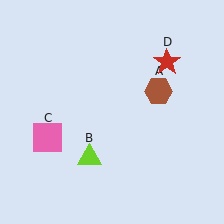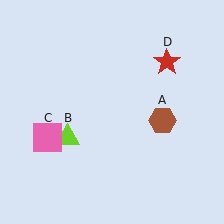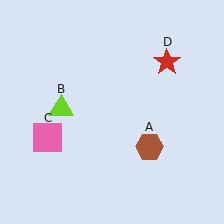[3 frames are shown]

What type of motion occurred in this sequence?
The brown hexagon (object A), lime triangle (object B) rotated clockwise around the center of the scene.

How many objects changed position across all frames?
2 objects changed position: brown hexagon (object A), lime triangle (object B).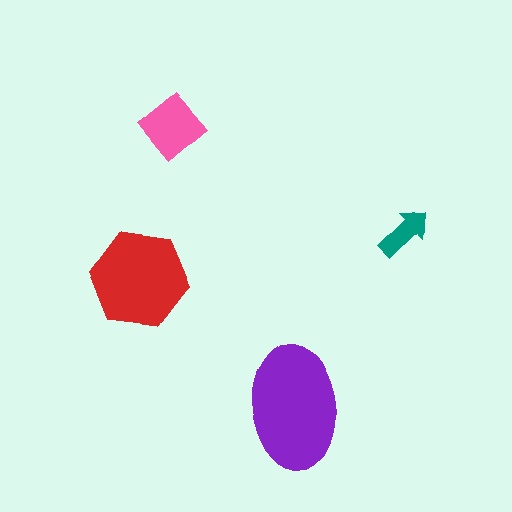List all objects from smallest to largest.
The teal arrow, the pink diamond, the red hexagon, the purple ellipse.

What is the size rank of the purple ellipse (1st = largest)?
1st.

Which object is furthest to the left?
The red hexagon is leftmost.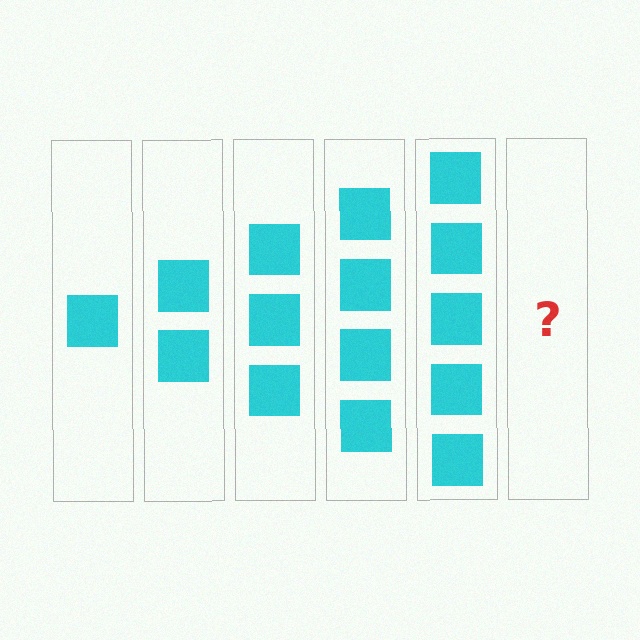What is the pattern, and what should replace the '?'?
The pattern is that each step adds one more square. The '?' should be 6 squares.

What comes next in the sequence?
The next element should be 6 squares.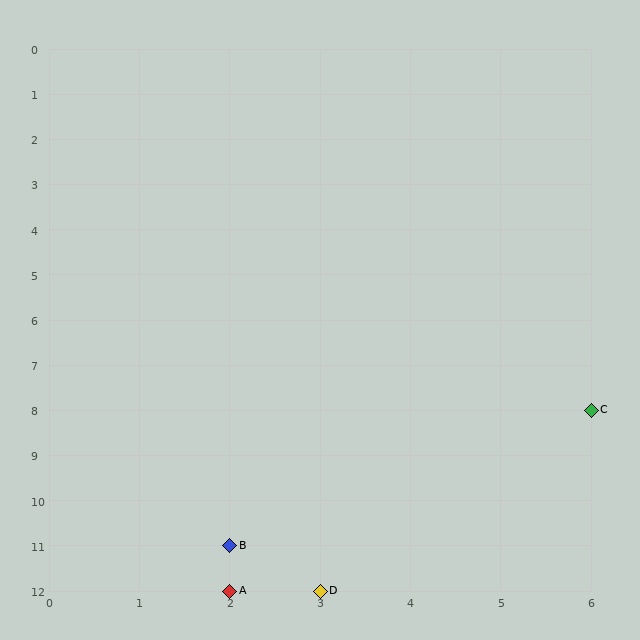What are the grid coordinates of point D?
Point D is at grid coordinates (3, 12).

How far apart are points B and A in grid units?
Points B and A are 1 row apart.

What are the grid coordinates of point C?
Point C is at grid coordinates (6, 8).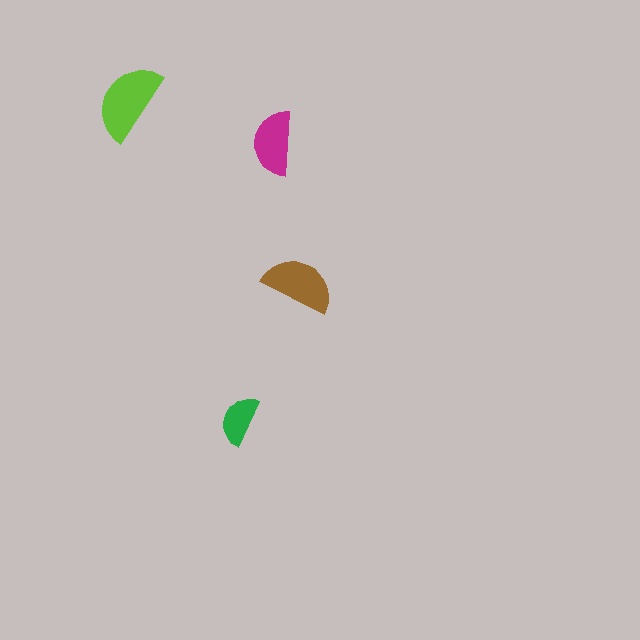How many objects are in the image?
There are 4 objects in the image.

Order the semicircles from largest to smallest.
the lime one, the brown one, the magenta one, the green one.